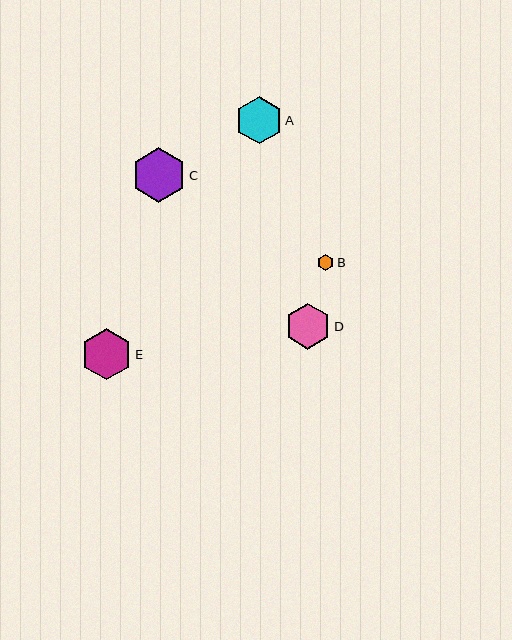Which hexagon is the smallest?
Hexagon B is the smallest with a size of approximately 17 pixels.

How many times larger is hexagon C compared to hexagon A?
Hexagon C is approximately 1.2 times the size of hexagon A.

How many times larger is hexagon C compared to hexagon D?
Hexagon C is approximately 1.2 times the size of hexagon D.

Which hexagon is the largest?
Hexagon C is the largest with a size of approximately 55 pixels.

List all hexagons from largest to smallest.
From largest to smallest: C, E, A, D, B.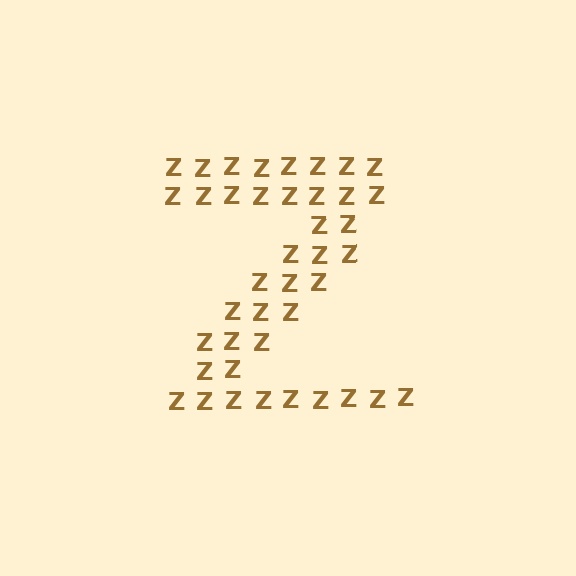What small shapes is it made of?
It is made of small letter Z's.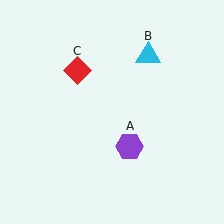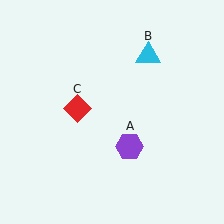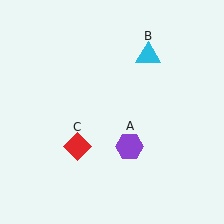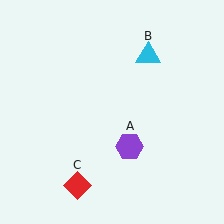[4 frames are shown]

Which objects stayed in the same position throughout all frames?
Purple hexagon (object A) and cyan triangle (object B) remained stationary.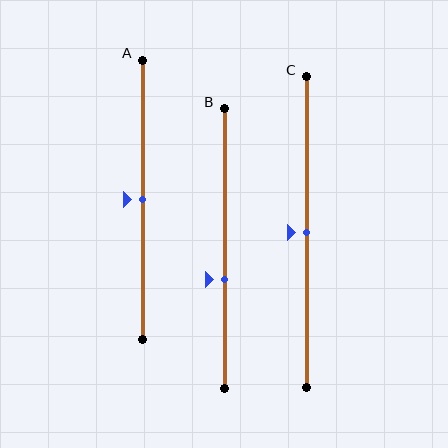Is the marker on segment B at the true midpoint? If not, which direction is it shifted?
No, the marker on segment B is shifted downward by about 11% of the segment length.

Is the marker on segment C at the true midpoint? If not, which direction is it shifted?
Yes, the marker on segment C is at the true midpoint.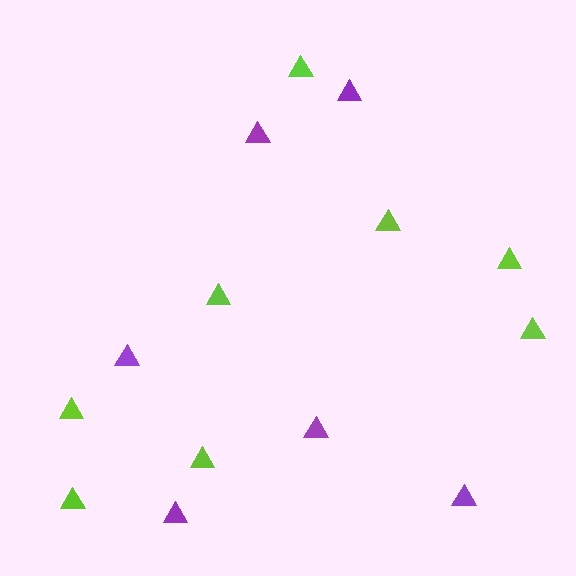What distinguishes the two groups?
There are 2 groups: one group of lime triangles (8) and one group of purple triangles (6).